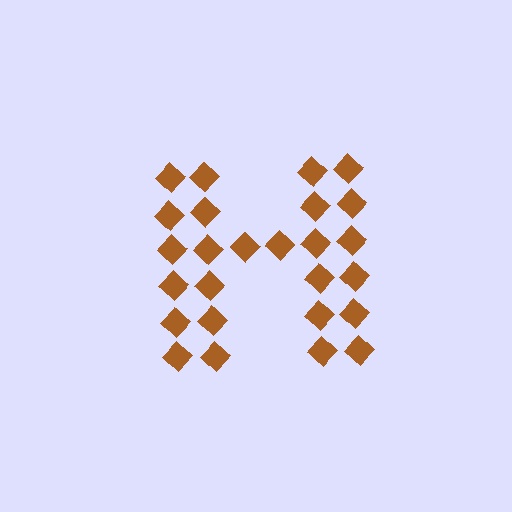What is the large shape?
The large shape is the letter H.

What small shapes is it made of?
It is made of small diamonds.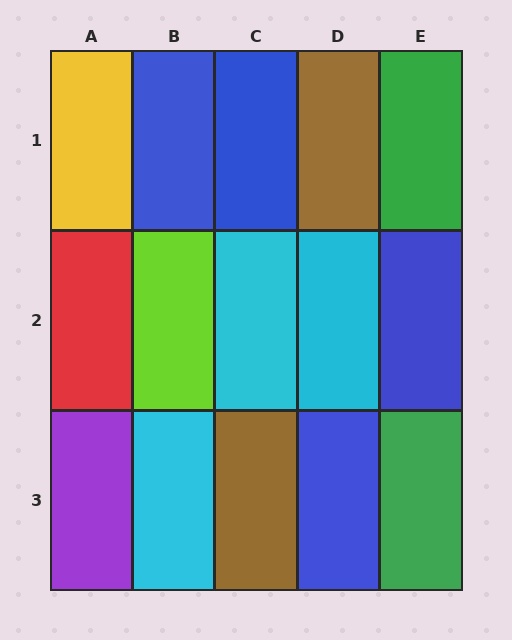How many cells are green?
2 cells are green.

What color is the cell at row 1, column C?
Blue.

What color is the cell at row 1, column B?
Blue.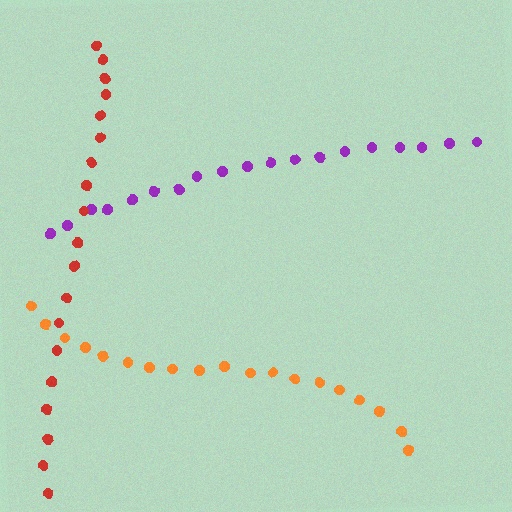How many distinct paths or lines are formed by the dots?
There are 3 distinct paths.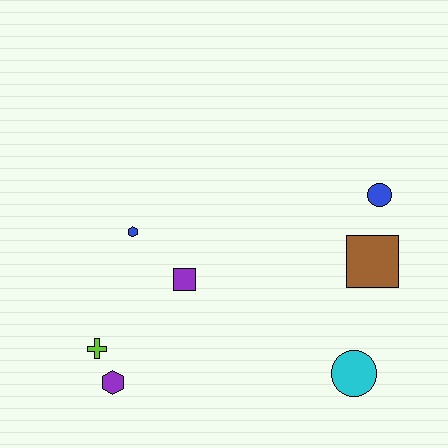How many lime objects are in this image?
There is 1 lime object.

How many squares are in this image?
There are 2 squares.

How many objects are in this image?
There are 7 objects.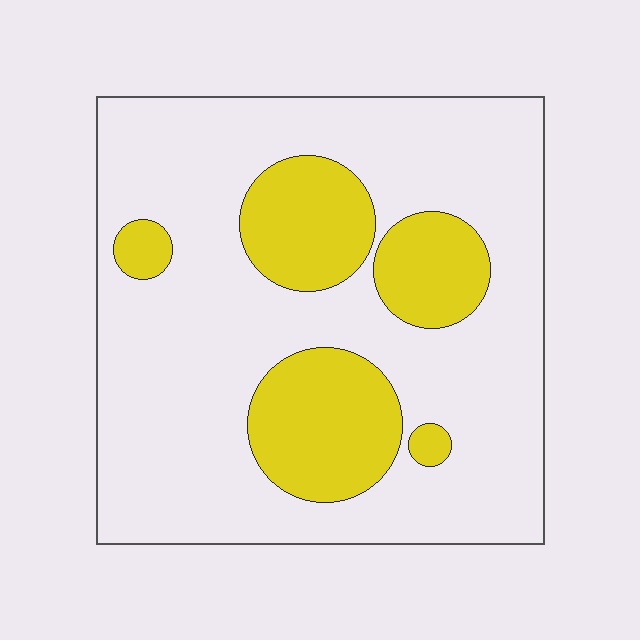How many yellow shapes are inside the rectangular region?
5.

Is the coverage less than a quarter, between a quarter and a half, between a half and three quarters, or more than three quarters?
Less than a quarter.